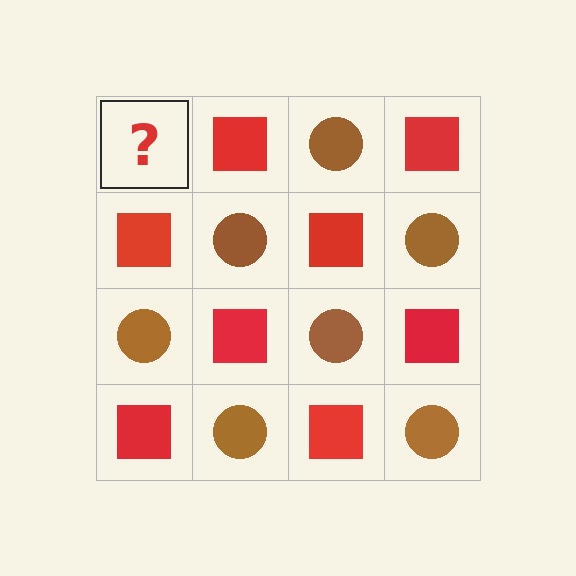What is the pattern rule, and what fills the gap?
The rule is that it alternates brown circle and red square in a checkerboard pattern. The gap should be filled with a brown circle.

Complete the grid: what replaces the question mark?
The question mark should be replaced with a brown circle.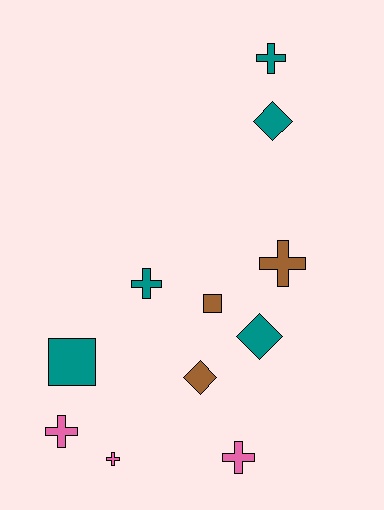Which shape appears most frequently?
Cross, with 6 objects.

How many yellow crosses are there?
There are no yellow crosses.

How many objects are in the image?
There are 11 objects.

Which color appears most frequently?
Teal, with 5 objects.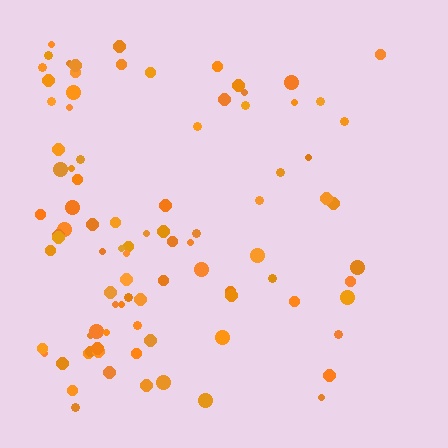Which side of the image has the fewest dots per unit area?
The right.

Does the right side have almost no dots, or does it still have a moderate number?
Still a moderate number, just noticeably fewer than the left.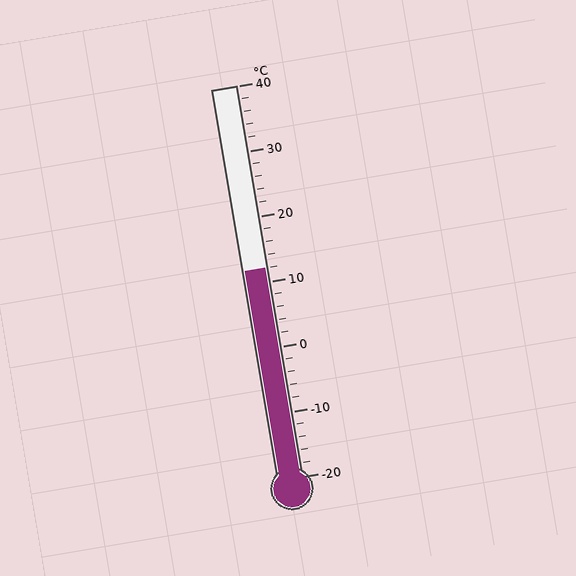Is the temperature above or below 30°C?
The temperature is below 30°C.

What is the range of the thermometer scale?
The thermometer scale ranges from -20°C to 40°C.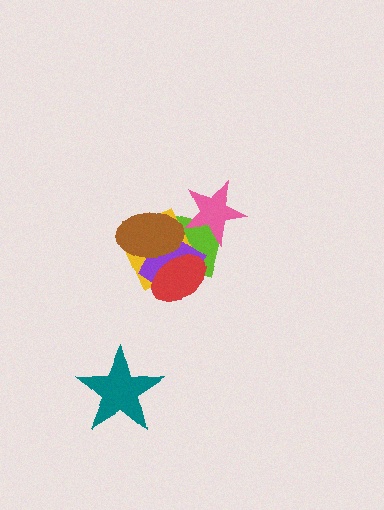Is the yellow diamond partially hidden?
Yes, it is partially covered by another shape.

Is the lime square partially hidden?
Yes, it is partially covered by another shape.